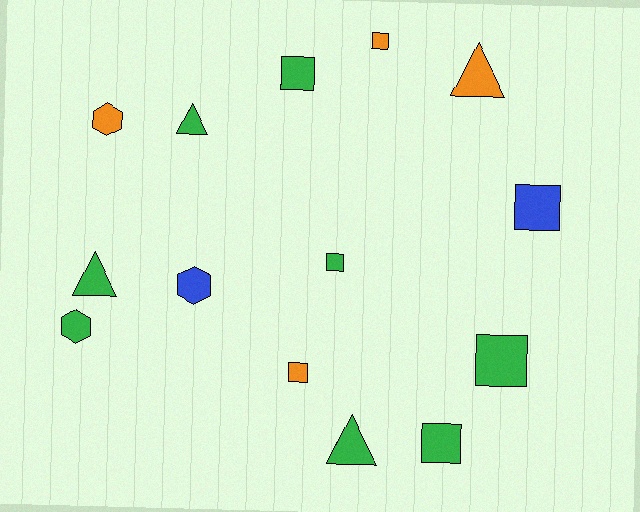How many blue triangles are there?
There are no blue triangles.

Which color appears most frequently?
Green, with 8 objects.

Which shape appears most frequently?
Square, with 7 objects.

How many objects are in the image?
There are 14 objects.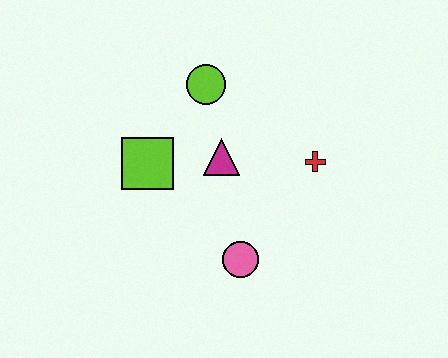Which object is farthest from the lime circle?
The pink circle is farthest from the lime circle.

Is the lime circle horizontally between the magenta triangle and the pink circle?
No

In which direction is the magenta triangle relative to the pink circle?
The magenta triangle is above the pink circle.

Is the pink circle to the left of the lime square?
No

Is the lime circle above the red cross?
Yes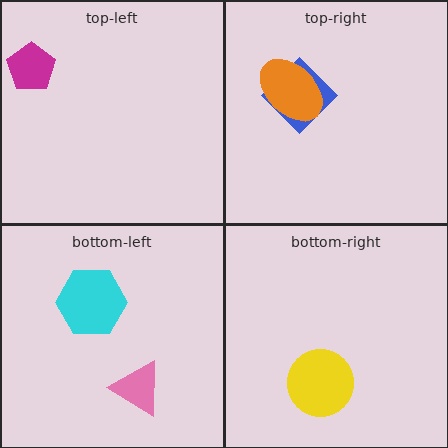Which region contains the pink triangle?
The bottom-left region.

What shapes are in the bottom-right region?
The yellow circle.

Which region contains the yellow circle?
The bottom-right region.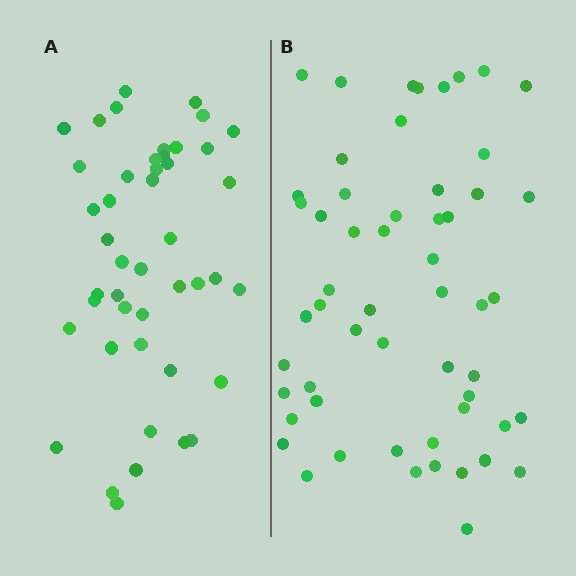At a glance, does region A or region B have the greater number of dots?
Region B (the right region) has more dots.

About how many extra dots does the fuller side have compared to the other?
Region B has roughly 10 or so more dots than region A.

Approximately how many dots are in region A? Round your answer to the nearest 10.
About 40 dots. (The exact count is 45, which rounds to 40.)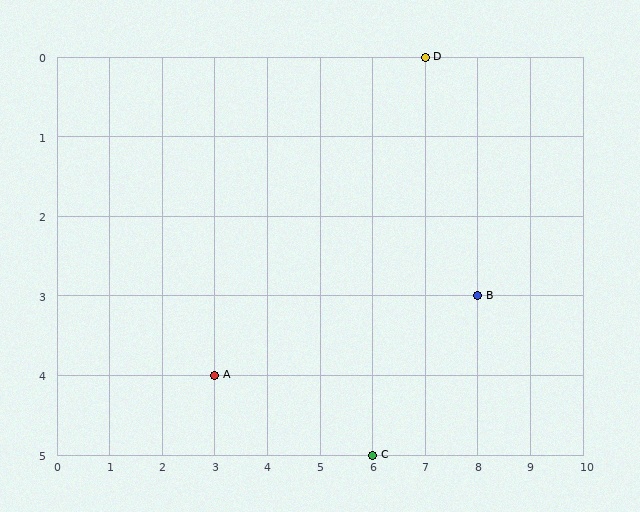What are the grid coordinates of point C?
Point C is at grid coordinates (6, 5).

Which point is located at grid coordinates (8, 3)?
Point B is at (8, 3).